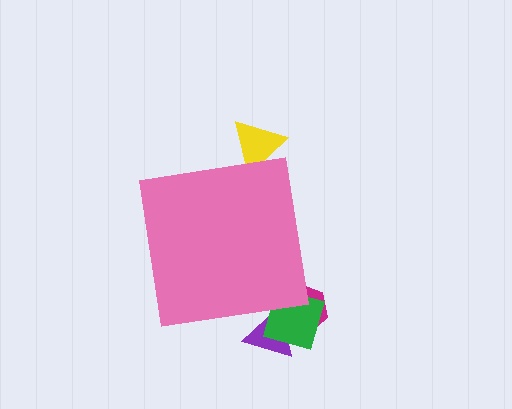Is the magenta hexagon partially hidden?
Yes, the magenta hexagon is partially hidden behind the pink square.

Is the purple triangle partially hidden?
Yes, the purple triangle is partially hidden behind the pink square.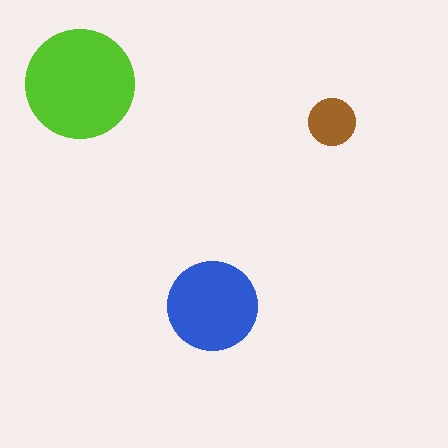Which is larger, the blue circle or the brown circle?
The blue one.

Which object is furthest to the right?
The brown circle is rightmost.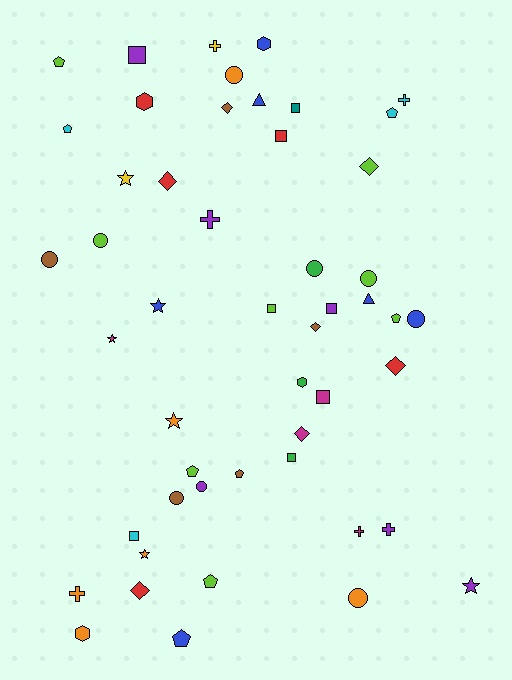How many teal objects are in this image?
There is 1 teal object.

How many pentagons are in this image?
There are 8 pentagons.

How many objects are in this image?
There are 50 objects.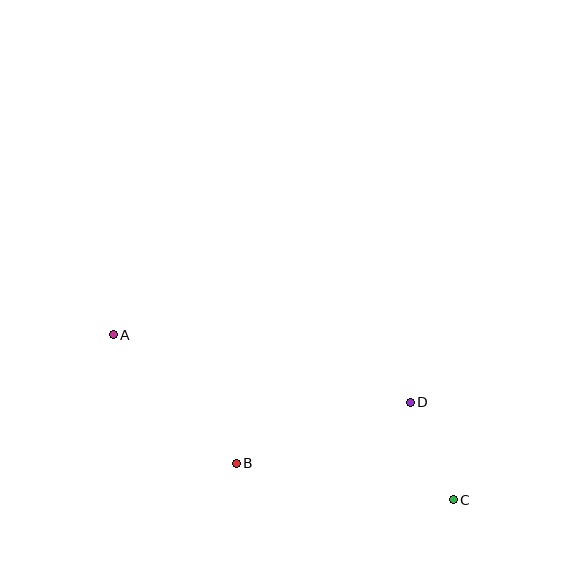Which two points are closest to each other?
Points C and D are closest to each other.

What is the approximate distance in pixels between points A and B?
The distance between A and B is approximately 178 pixels.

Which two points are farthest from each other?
Points A and C are farthest from each other.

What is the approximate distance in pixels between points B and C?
The distance between B and C is approximately 220 pixels.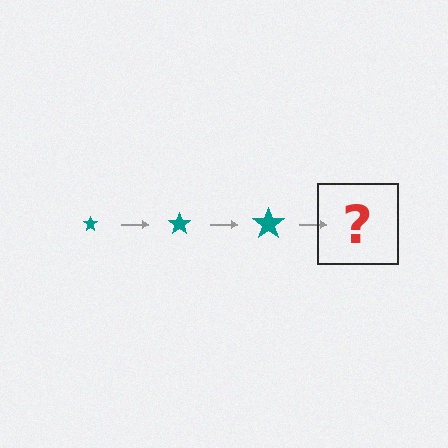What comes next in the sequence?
The next element should be a teal star, larger than the previous one.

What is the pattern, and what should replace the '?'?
The pattern is that the star gets progressively larger each step. The '?' should be a teal star, larger than the previous one.